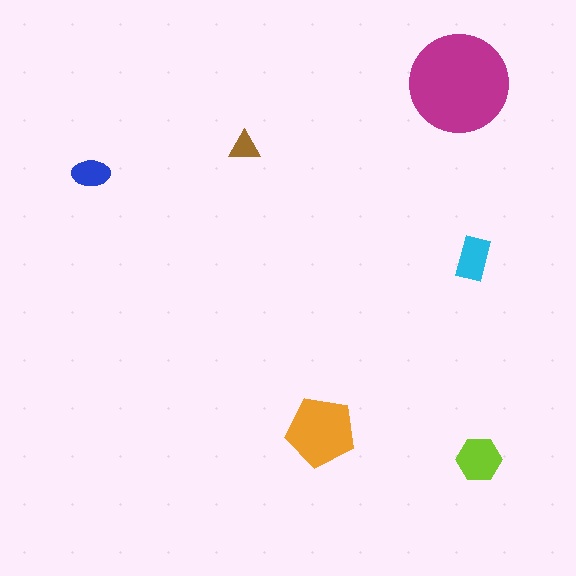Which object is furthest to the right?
The lime hexagon is rightmost.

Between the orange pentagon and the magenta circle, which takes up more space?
The magenta circle.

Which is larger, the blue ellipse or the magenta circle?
The magenta circle.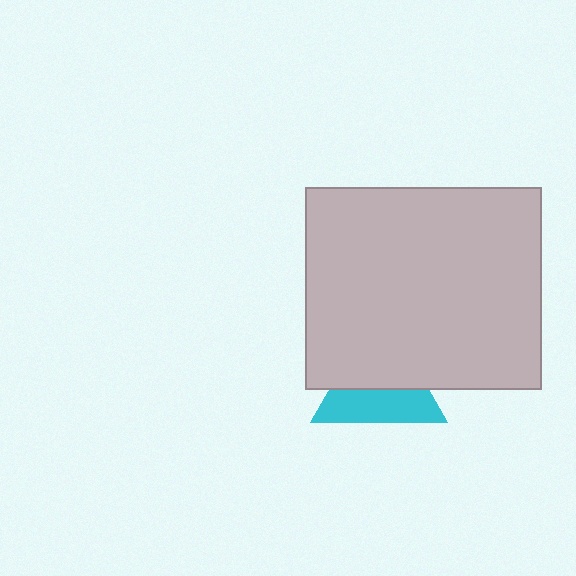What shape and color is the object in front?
The object in front is a light gray rectangle.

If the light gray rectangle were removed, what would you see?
You would see the complete cyan triangle.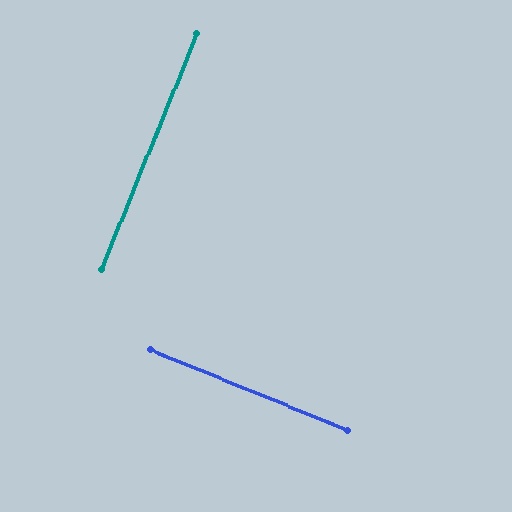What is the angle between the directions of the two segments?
Approximately 90 degrees.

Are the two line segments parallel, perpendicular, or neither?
Perpendicular — they meet at approximately 90°.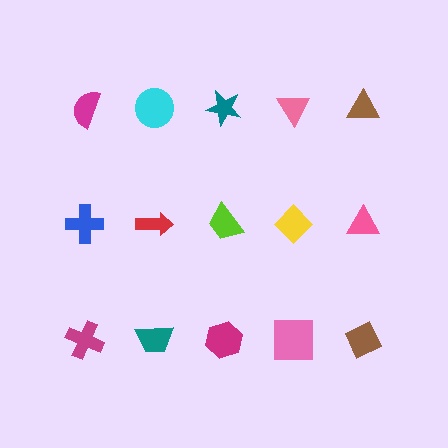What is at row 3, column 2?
A teal trapezoid.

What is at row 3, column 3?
A magenta hexagon.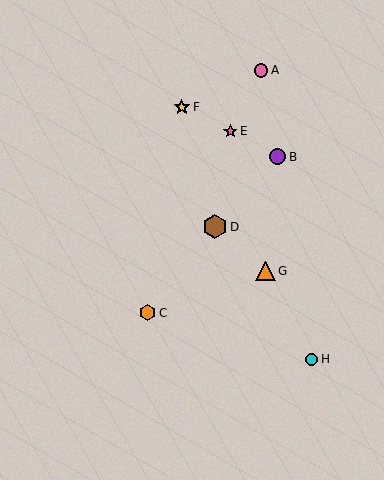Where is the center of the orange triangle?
The center of the orange triangle is at (265, 271).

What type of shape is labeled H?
Shape H is a cyan circle.